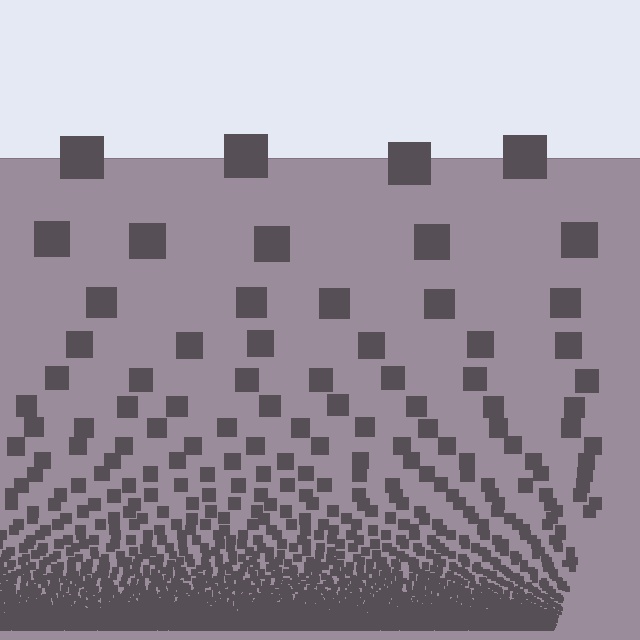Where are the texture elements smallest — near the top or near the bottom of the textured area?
Near the bottom.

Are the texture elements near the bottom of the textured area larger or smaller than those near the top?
Smaller. The gradient is inverted — elements near the bottom are smaller and denser.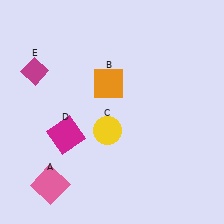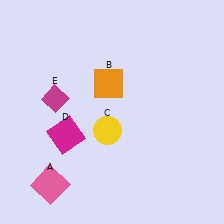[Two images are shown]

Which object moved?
The magenta diamond (E) moved down.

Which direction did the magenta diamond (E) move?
The magenta diamond (E) moved down.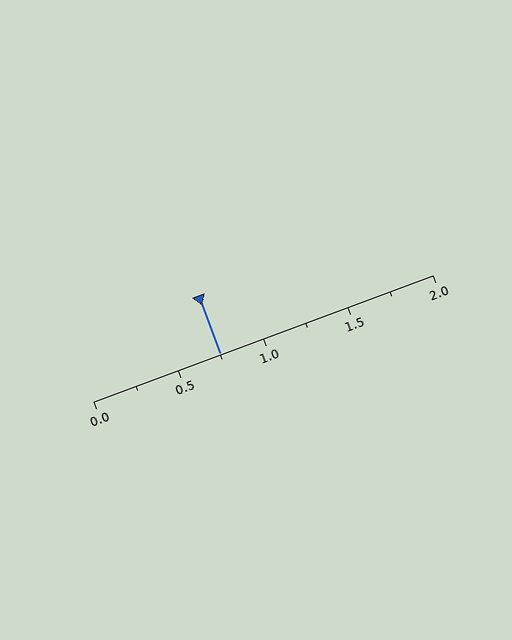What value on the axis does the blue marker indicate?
The marker indicates approximately 0.75.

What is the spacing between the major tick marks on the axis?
The major ticks are spaced 0.5 apart.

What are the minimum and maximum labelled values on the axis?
The axis runs from 0.0 to 2.0.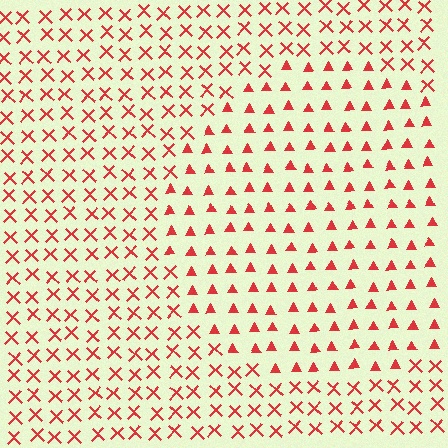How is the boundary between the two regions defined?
The boundary is defined by a change in element shape: triangles inside vs. X marks outside. All elements share the same color and spacing.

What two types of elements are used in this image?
The image uses triangles inside the circle region and X marks outside it.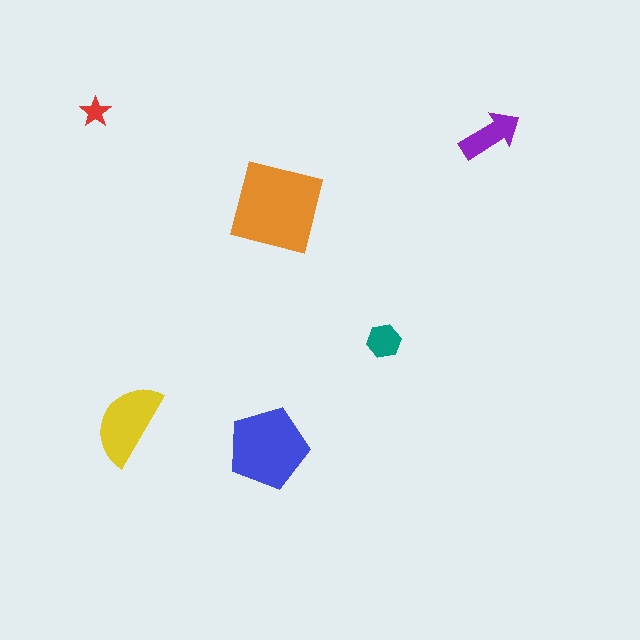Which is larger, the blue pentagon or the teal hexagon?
The blue pentagon.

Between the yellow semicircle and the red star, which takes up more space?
The yellow semicircle.